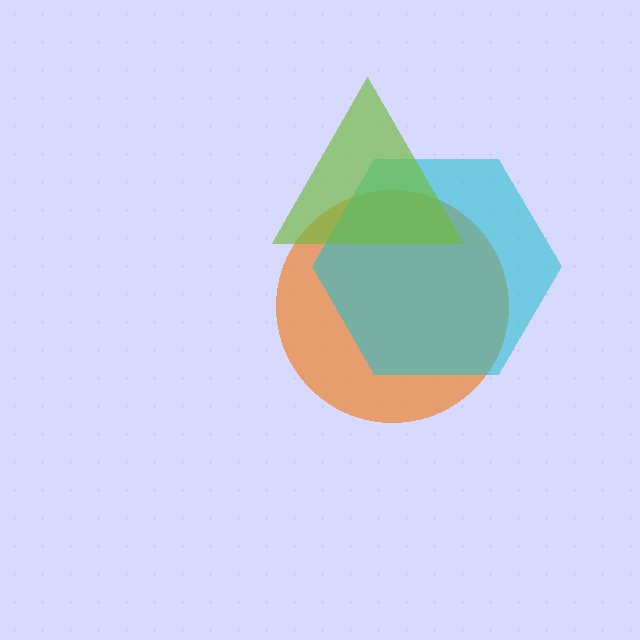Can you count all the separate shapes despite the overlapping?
Yes, there are 3 separate shapes.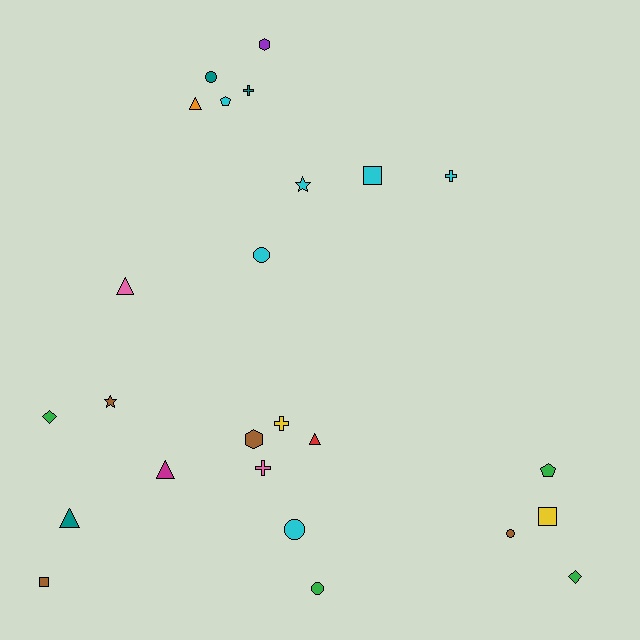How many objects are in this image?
There are 25 objects.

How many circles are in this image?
There are 5 circles.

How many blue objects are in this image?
There are no blue objects.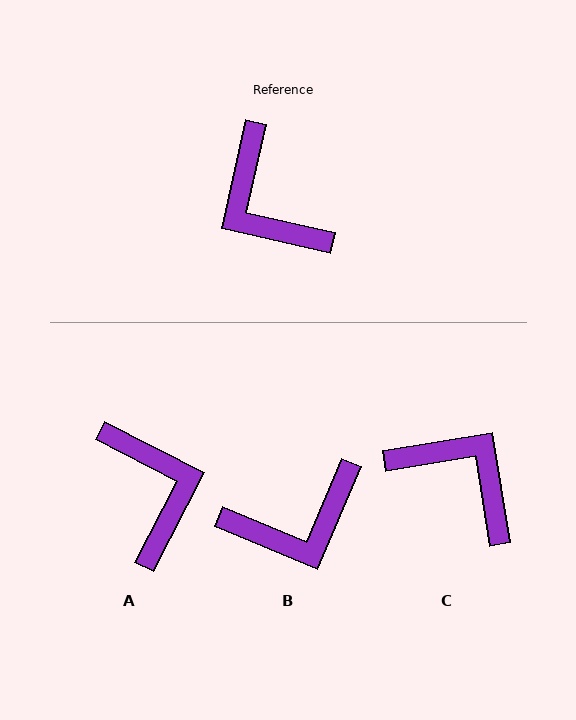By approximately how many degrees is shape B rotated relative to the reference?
Approximately 79 degrees counter-clockwise.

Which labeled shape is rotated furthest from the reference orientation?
A, about 165 degrees away.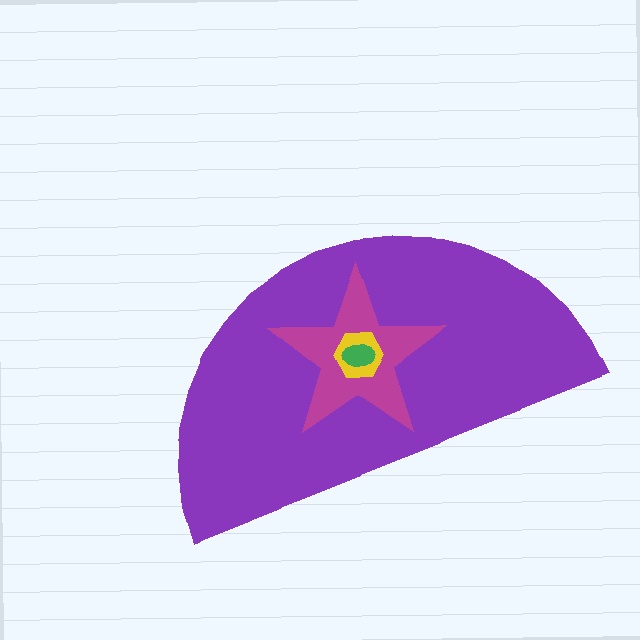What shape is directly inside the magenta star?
The yellow hexagon.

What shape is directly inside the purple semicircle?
The magenta star.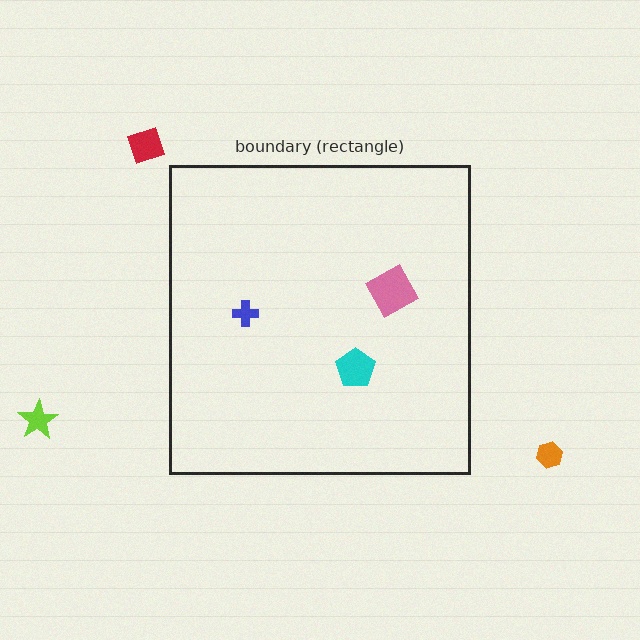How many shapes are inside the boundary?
3 inside, 3 outside.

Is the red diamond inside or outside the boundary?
Outside.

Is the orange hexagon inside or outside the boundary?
Outside.